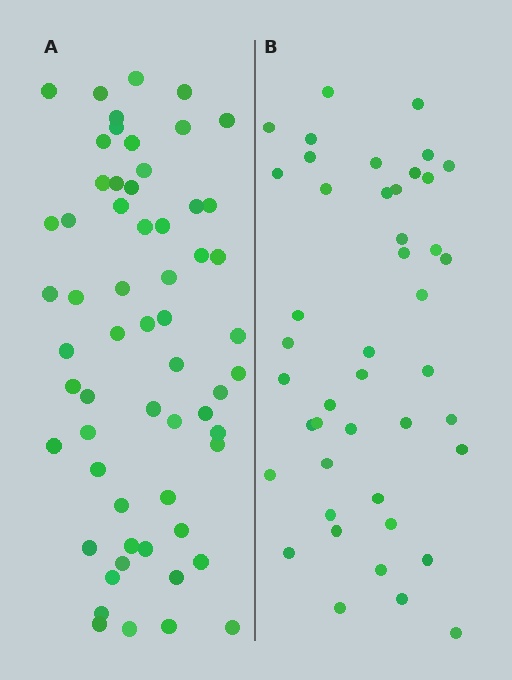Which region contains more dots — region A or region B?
Region A (the left region) has more dots.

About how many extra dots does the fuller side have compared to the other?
Region A has approximately 15 more dots than region B.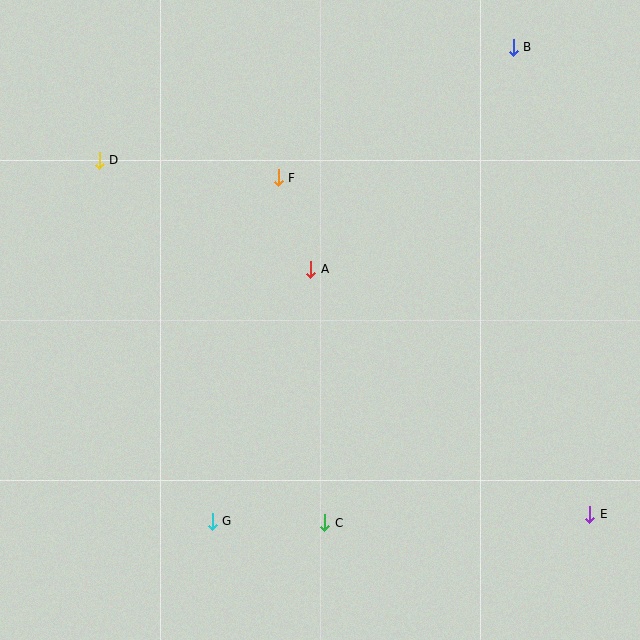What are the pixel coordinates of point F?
Point F is at (278, 178).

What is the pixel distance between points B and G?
The distance between B and G is 561 pixels.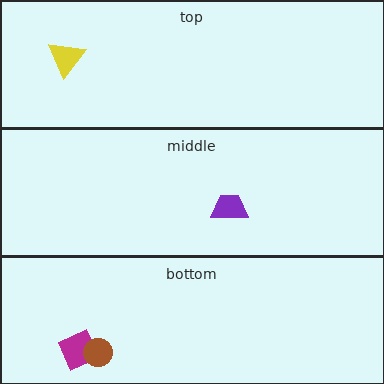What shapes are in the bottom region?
The magenta square, the brown circle.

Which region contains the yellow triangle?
The top region.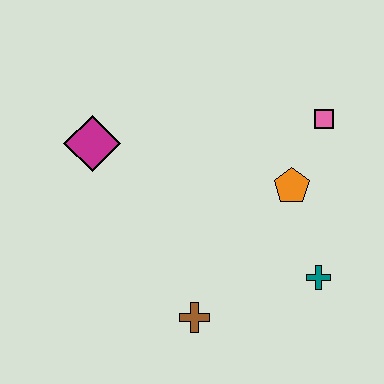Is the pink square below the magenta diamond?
No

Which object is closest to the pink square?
The orange pentagon is closest to the pink square.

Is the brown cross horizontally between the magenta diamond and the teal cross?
Yes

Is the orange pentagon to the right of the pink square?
No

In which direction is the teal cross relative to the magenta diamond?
The teal cross is to the right of the magenta diamond.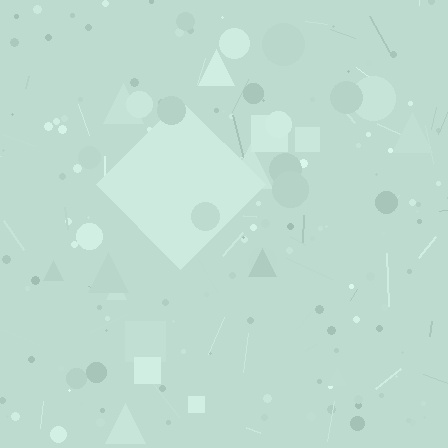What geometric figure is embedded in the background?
A diamond is embedded in the background.